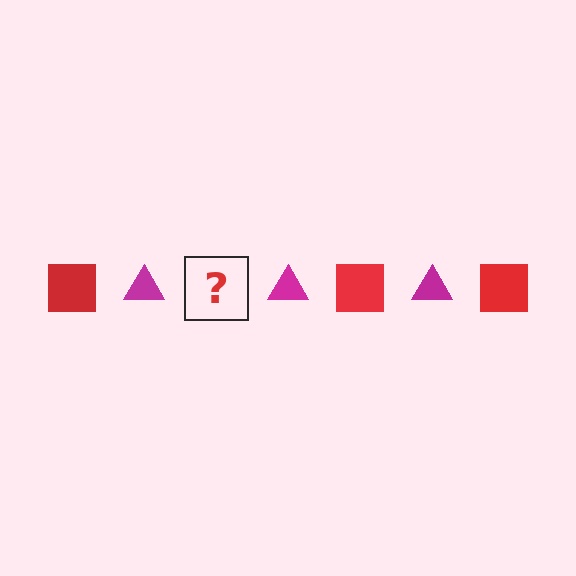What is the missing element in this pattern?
The missing element is a red square.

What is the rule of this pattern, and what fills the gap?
The rule is that the pattern alternates between red square and magenta triangle. The gap should be filled with a red square.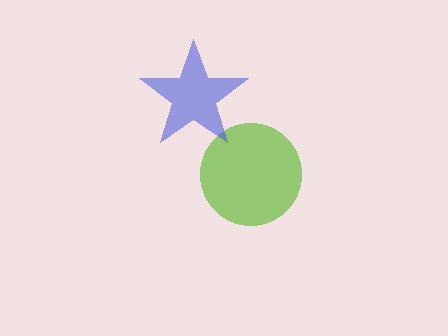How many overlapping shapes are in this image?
There are 2 overlapping shapes in the image.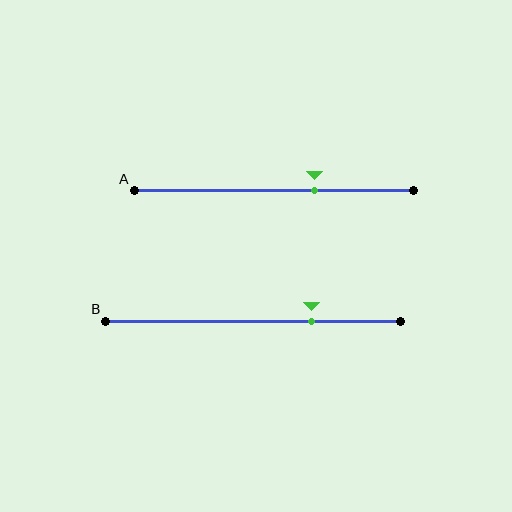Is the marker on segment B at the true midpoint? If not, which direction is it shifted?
No, the marker on segment B is shifted to the right by about 20% of the segment length.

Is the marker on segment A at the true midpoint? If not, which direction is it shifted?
No, the marker on segment A is shifted to the right by about 14% of the segment length.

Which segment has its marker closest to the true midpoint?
Segment A has its marker closest to the true midpoint.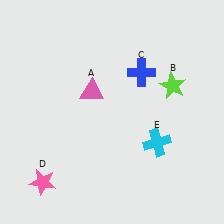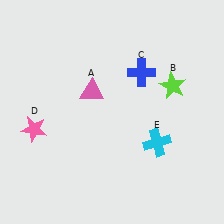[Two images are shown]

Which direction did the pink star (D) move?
The pink star (D) moved up.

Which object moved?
The pink star (D) moved up.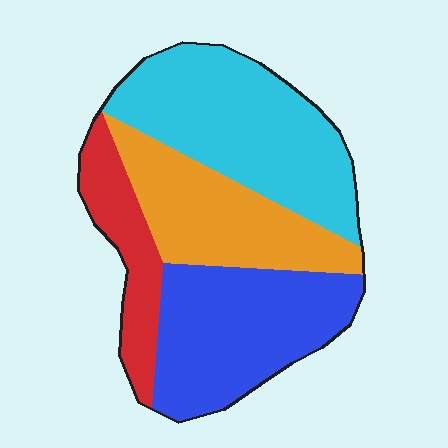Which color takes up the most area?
Cyan, at roughly 35%.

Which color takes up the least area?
Red, at roughly 15%.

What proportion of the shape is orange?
Orange takes up about one quarter (1/4) of the shape.